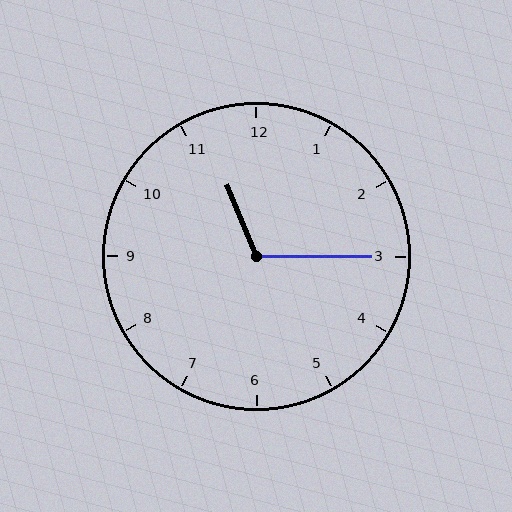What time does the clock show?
11:15.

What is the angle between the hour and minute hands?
Approximately 112 degrees.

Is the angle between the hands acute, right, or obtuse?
It is obtuse.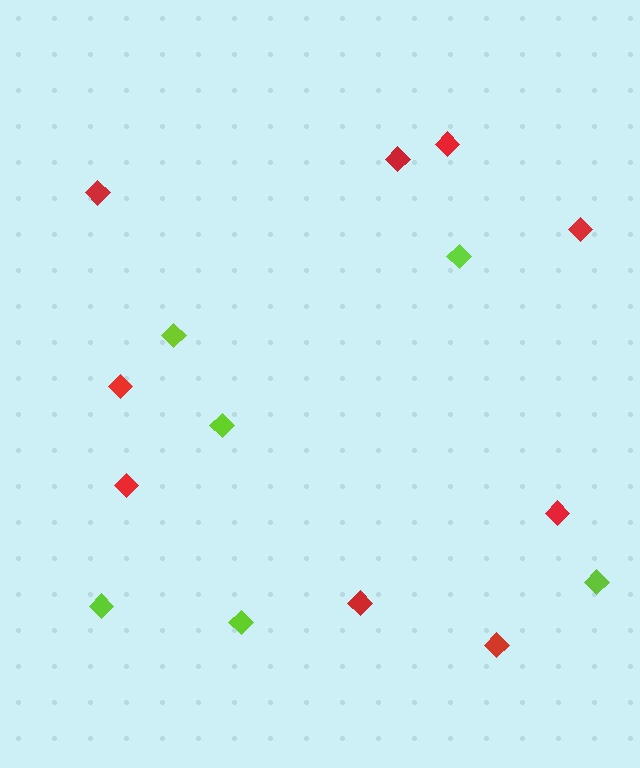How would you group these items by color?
There are 2 groups: one group of lime diamonds (6) and one group of red diamonds (9).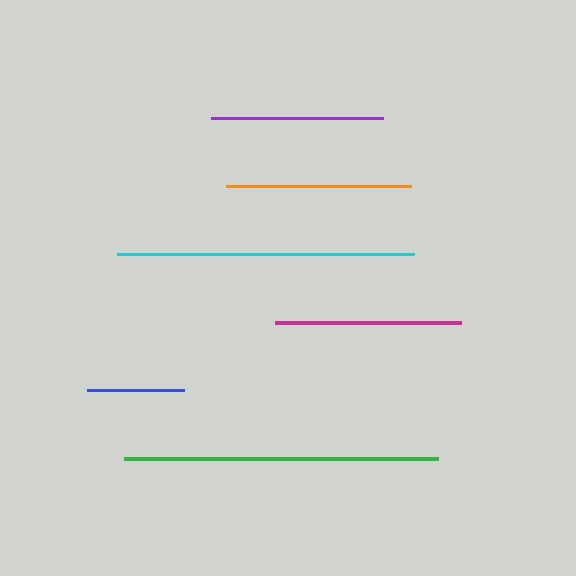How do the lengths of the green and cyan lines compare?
The green and cyan lines are approximately the same length.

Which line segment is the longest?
The green line is the longest at approximately 314 pixels.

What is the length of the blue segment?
The blue segment is approximately 96 pixels long.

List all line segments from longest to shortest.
From longest to shortest: green, cyan, magenta, orange, purple, blue.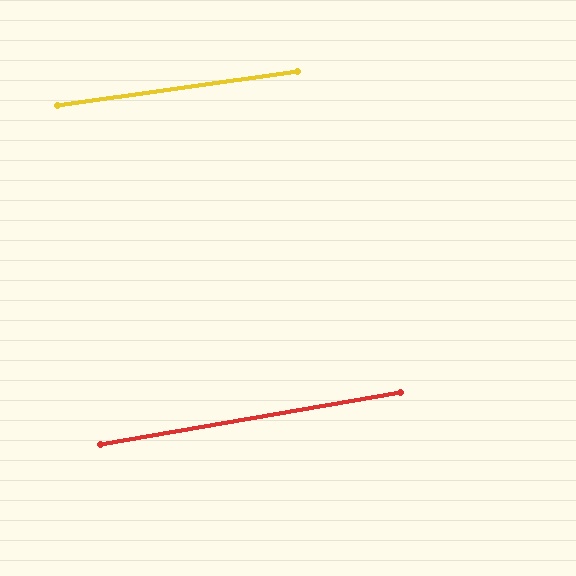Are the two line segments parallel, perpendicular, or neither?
Parallel — their directions differ by only 1.8°.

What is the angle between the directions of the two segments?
Approximately 2 degrees.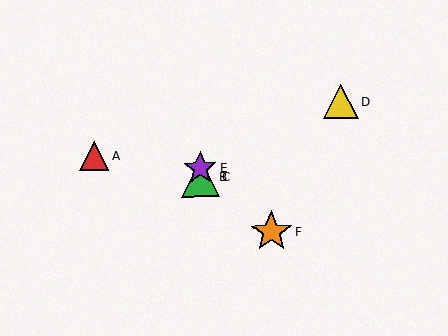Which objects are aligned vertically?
Objects B, C, E are aligned vertically.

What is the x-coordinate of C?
Object C is at x≈200.